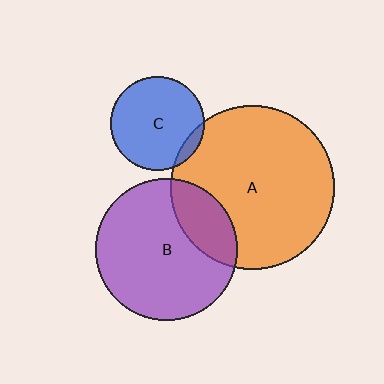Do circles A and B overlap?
Yes.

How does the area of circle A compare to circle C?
Approximately 3.0 times.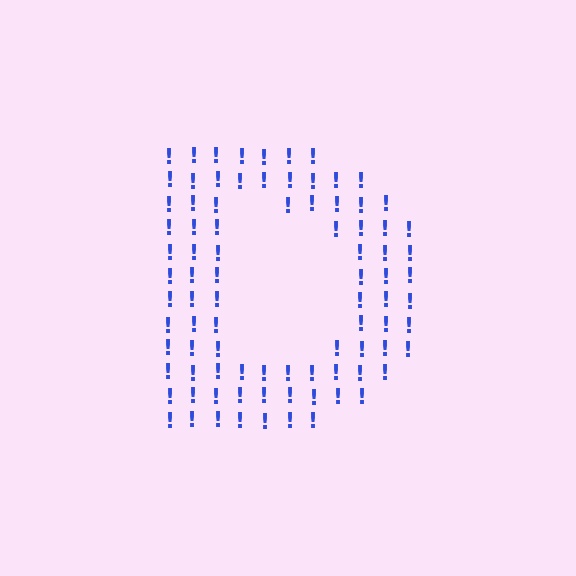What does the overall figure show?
The overall figure shows the letter D.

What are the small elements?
The small elements are exclamation marks.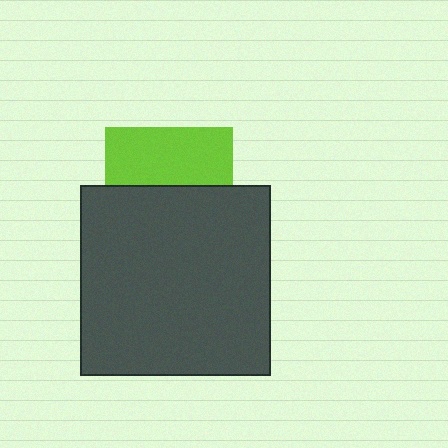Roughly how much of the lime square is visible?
About half of it is visible (roughly 45%).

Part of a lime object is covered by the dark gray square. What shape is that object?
It is a square.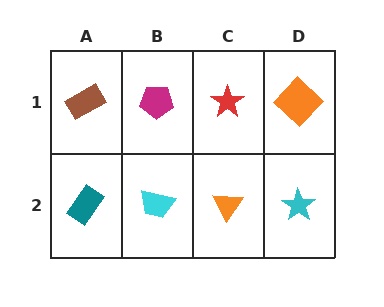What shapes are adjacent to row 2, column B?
A magenta pentagon (row 1, column B), a teal rectangle (row 2, column A), an orange triangle (row 2, column C).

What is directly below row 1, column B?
A cyan trapezoid.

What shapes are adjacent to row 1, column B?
A cyan trapezoid (row 2, column B), a brown rectangle (row 1, column A), a red star (row 1, column C).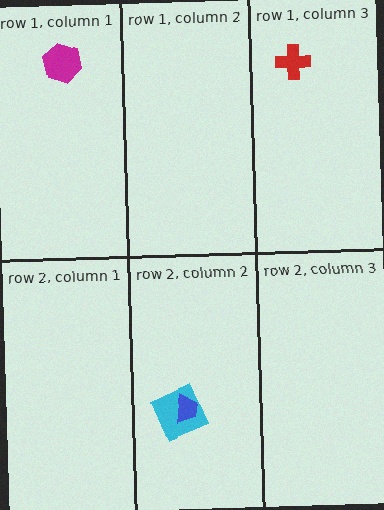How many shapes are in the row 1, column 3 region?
1.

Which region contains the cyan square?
The row 2, column 2 region.